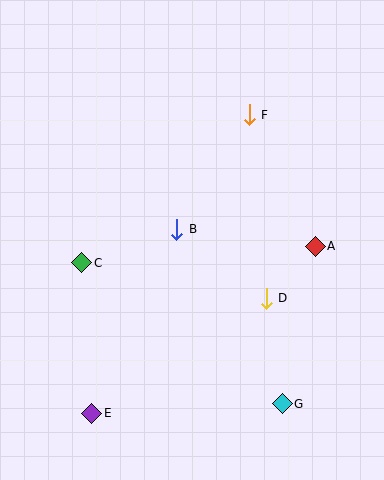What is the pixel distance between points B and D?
The distance between B and D is 113 pixels.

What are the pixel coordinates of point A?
Point A is at (315, 246).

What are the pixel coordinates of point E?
Point E is at (92, 413).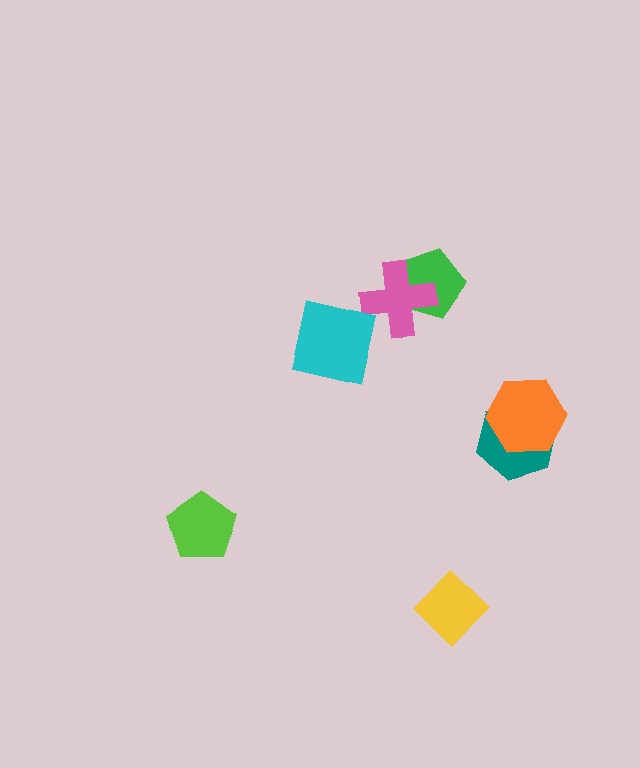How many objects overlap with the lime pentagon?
0 objects overlap with the lime pentagon.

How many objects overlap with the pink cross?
1 object overlaps with the pink cross.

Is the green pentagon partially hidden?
Yes, it is partially covered by another shape.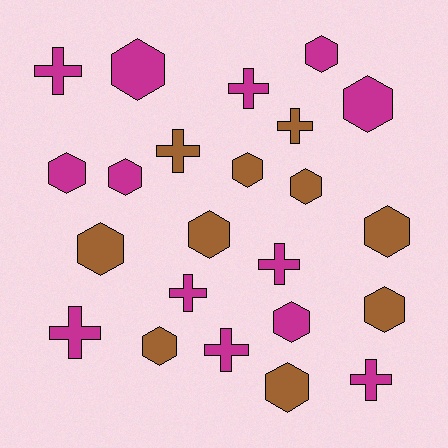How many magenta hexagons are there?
There are 6 magenta hexagons.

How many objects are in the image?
There are 23 objects.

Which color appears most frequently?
Magenta, with 13 objects.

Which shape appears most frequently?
Hexagon, with 14 objects.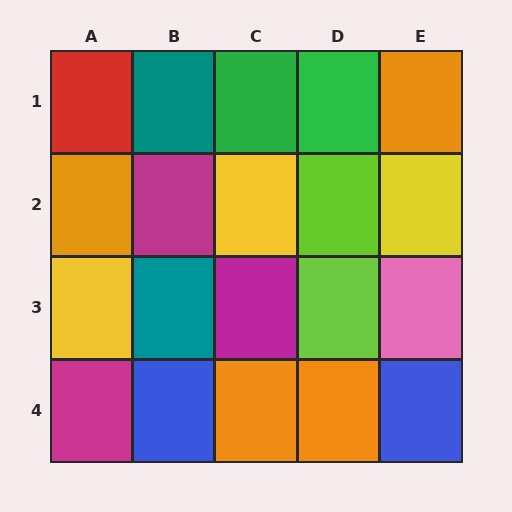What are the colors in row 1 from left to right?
Red, teal, green, green, orange.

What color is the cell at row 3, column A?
Yellow.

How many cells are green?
2 cells are green.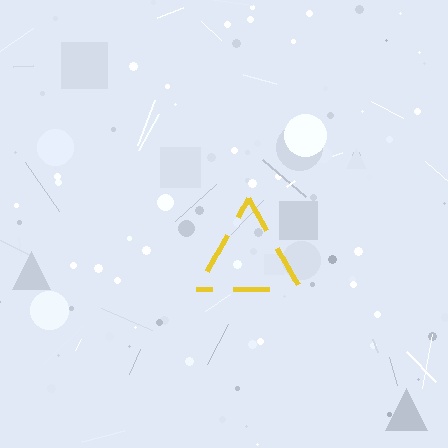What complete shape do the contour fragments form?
The contour fragments form a triangle.